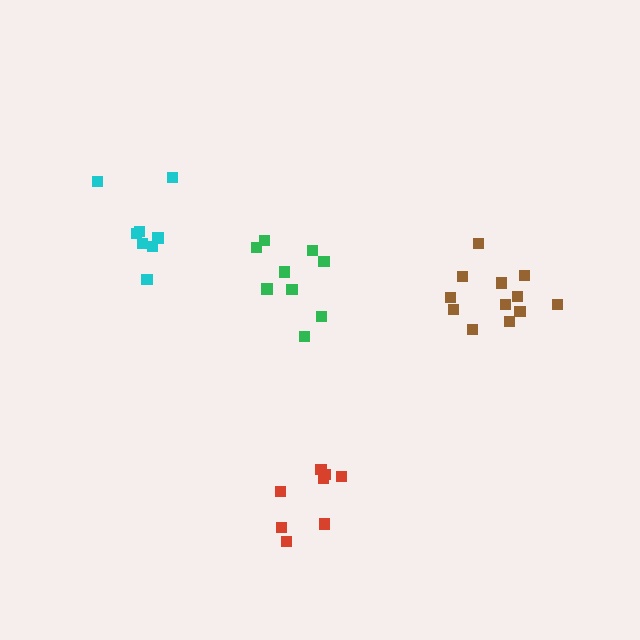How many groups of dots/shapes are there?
There are 4 groups.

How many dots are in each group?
Group 1: 12 dots, Group 2: 8 dots, Group 3: 9 dots, Group 4: 8 dots (37 total).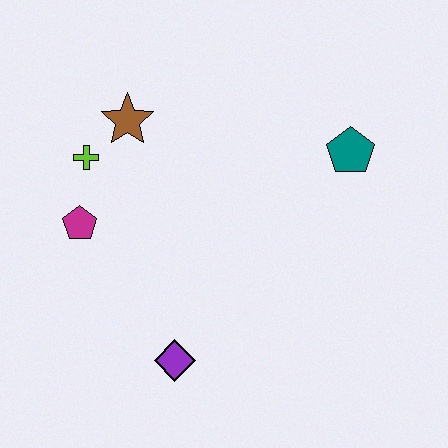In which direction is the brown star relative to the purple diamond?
The brown star is above the purple diamond.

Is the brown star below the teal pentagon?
No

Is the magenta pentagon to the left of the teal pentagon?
Yes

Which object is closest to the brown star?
The lime cross is closest to the brown star.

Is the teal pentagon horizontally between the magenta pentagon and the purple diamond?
No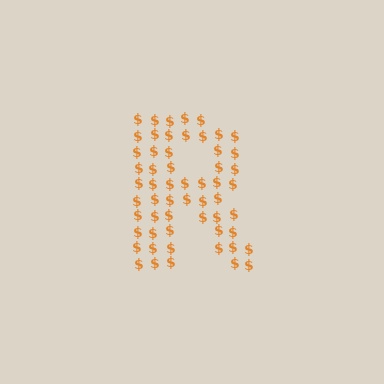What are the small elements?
The small elements are dollar signs.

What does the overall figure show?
The overall figure shows the letter R.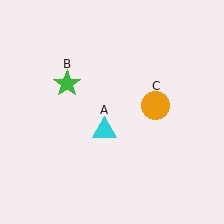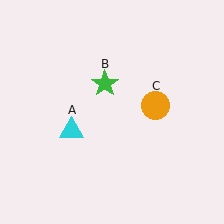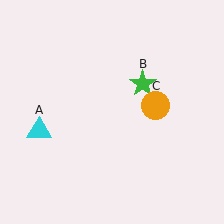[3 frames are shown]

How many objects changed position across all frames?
2 objects changed position: cyan triangle (object A), green star (object B).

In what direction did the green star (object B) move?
The green star (object B) moved right.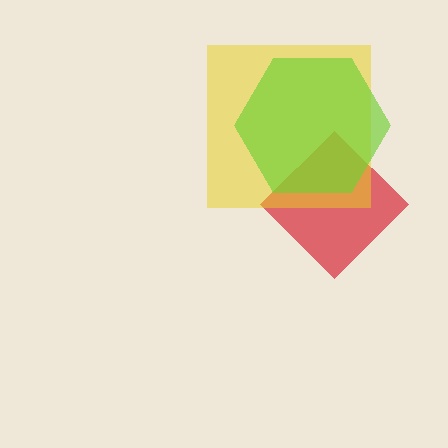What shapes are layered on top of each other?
The layered shapes are: a red diamond, a yellow square, a lime hexagon.